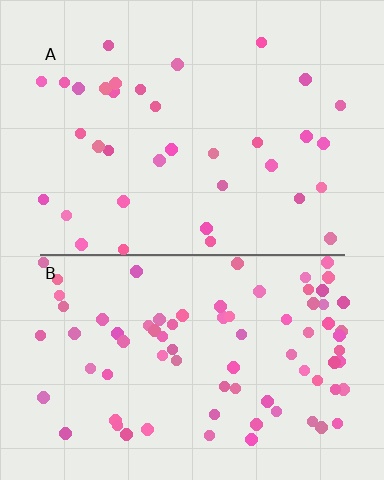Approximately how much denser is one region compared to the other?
Approximately 2.2× — region B over region A.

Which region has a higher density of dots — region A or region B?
B (the bottom).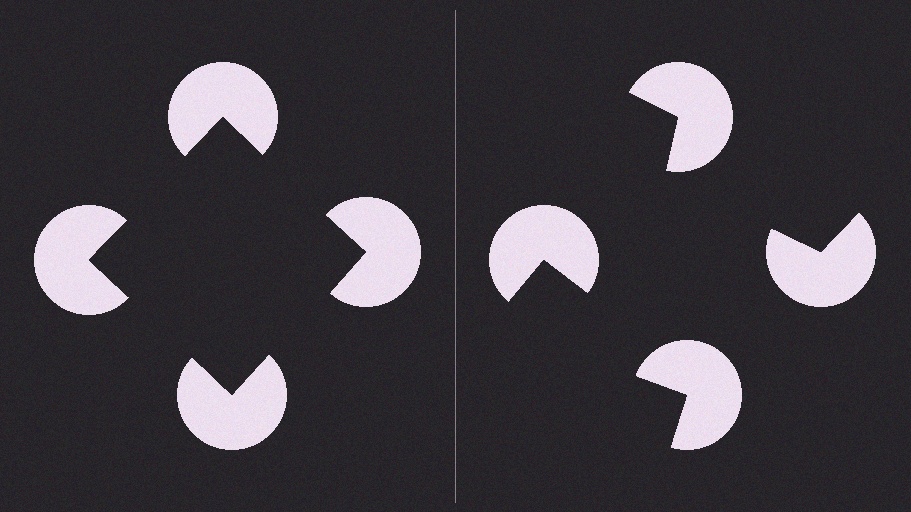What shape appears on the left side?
An illusory square.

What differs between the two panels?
The pac-man discs are positioned identically on both sides; only the wedge orientations differ. On the left they align to a square; on the right they are misaligned.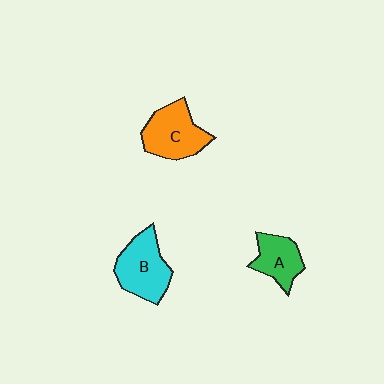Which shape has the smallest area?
Shape A (green).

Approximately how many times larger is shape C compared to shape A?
Approximately 1.4 times.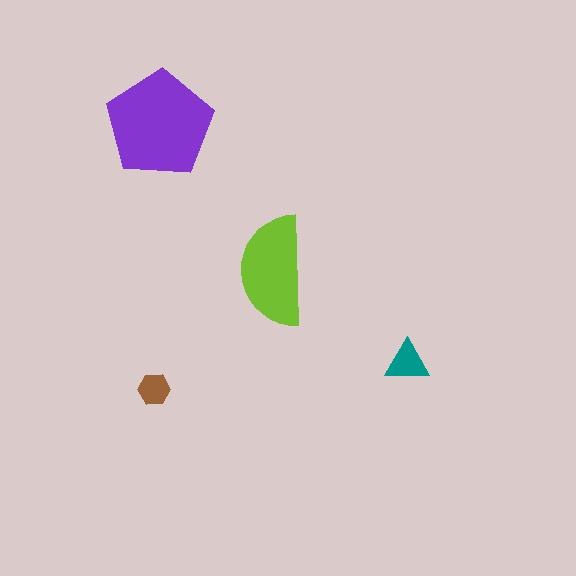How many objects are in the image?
There are 4 objects in the image.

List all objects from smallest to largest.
The brown hexagon, the teal triangle, the lime semicircle, the purple pentagon.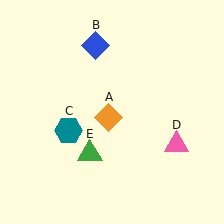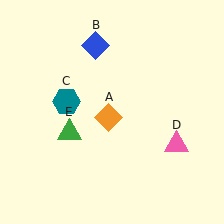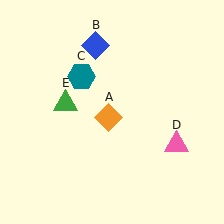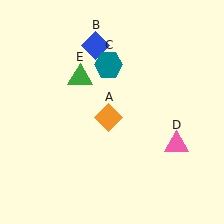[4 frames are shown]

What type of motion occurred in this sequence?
The teal hexagon (object C), green triangle (object E) rotated clockwise around the center of the scene.